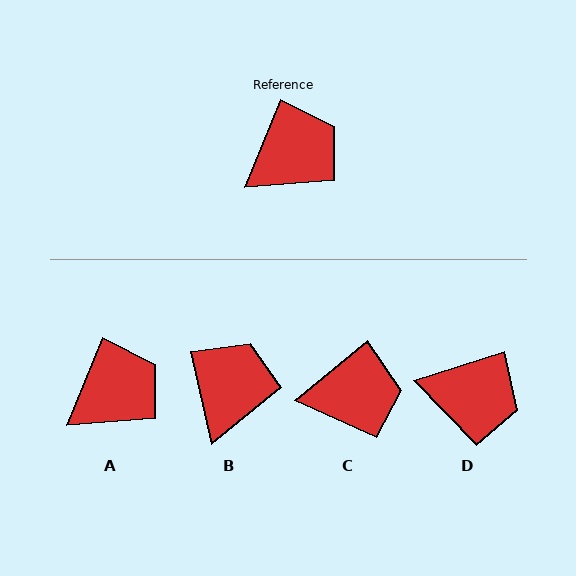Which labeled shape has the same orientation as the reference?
A.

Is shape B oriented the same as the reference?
No, it is off by about 35 degrees.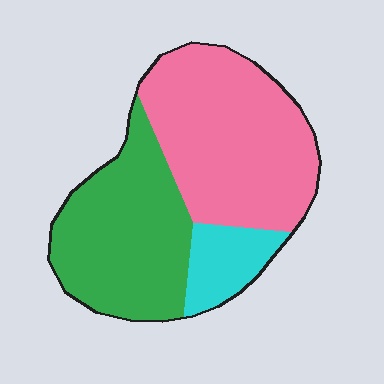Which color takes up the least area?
Cyan, at roughly 10%.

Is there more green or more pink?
Pink.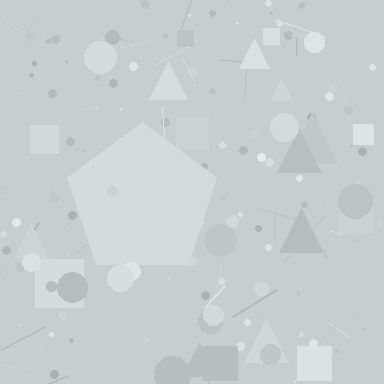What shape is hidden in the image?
A pentagon is hidden in the image.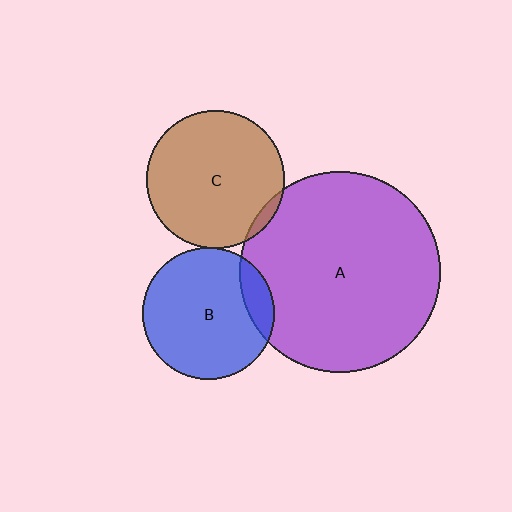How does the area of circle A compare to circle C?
Approximately 2.1 times.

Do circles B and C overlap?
Yes.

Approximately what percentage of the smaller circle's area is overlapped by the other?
Approximately 5%.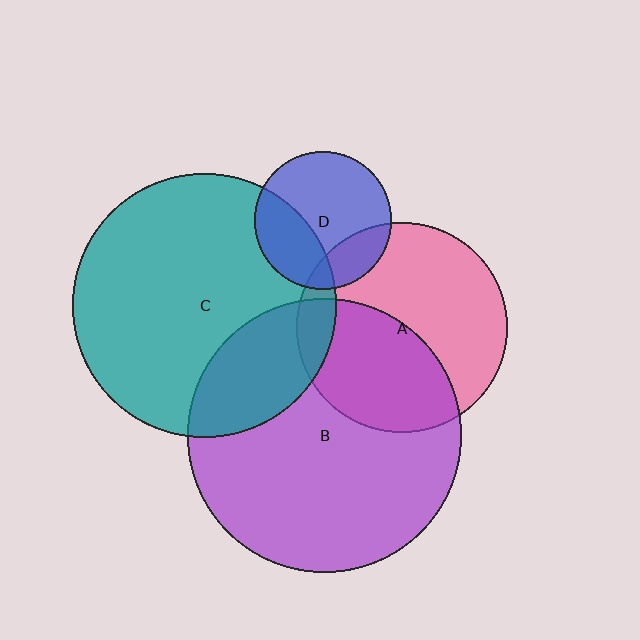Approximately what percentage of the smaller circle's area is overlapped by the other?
Approximately 10%.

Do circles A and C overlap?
Yes.